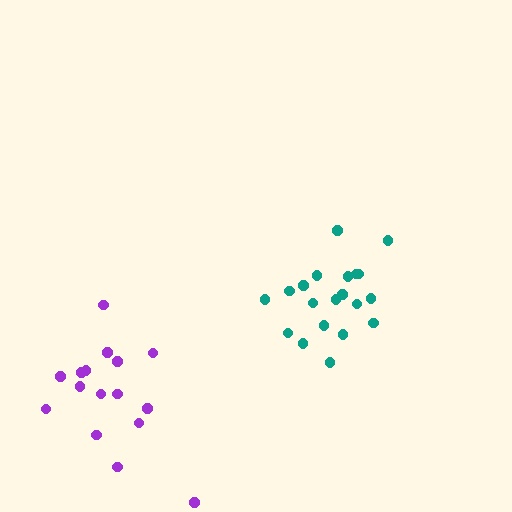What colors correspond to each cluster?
The clusters are colored: teal, purple.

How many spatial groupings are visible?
There are 2 spatial groupings.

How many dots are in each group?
Group 1: 20 dots, Group 2: 16 dots (36 total).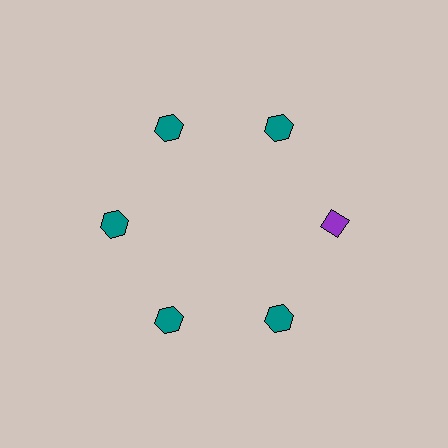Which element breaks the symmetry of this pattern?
The purple diamond at roughly the 3 o'clock position breaks the symmetry. All other shapes are teal hexagons.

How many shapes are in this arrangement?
There are 6 shapes arranged in a ring pattern.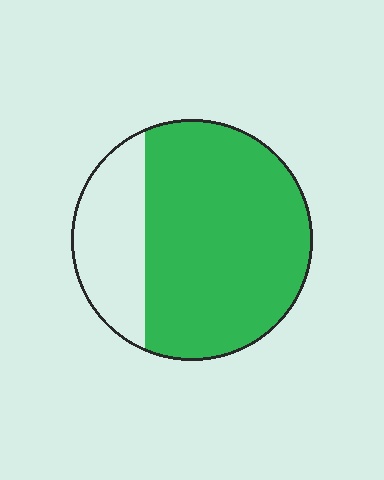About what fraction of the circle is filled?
About three quarters (3/4).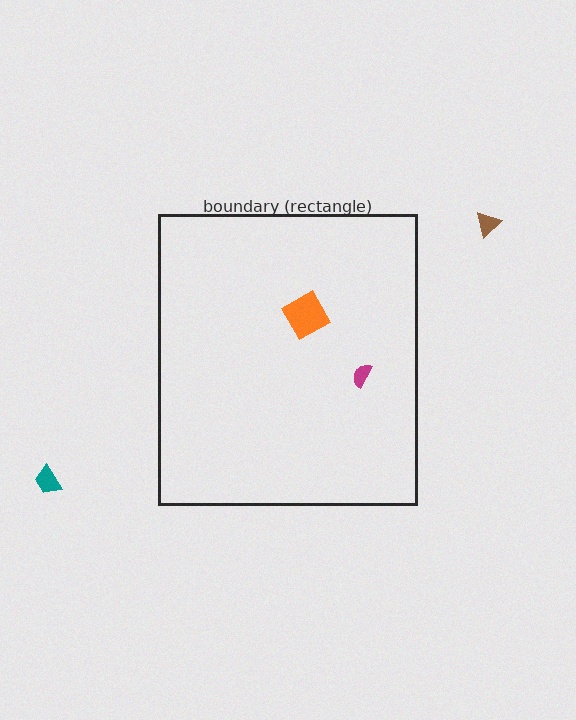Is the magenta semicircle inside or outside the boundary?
Inside.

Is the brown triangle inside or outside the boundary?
Outside.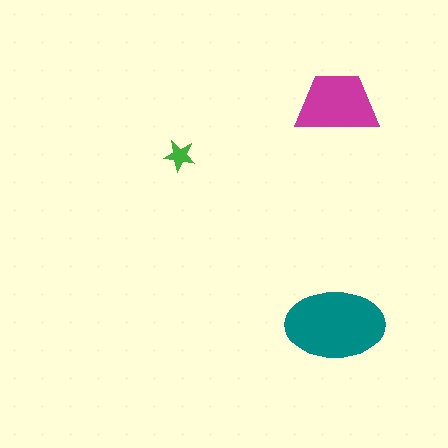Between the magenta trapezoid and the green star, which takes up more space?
The magenta trapezoid.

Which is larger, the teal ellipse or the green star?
The teal ellipse.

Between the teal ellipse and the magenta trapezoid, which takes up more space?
The teal ellipse.